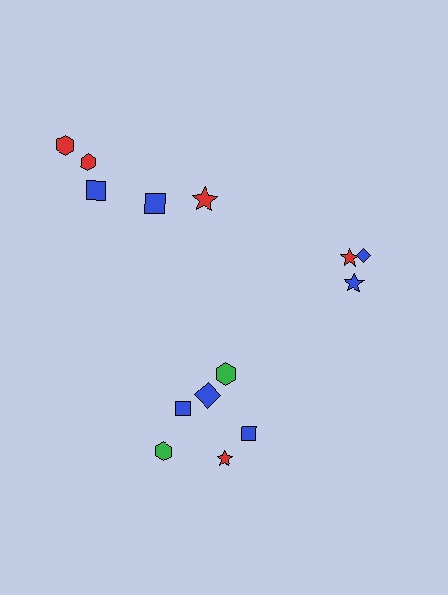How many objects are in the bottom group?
There are 6 objects.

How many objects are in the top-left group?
There are 5 objects.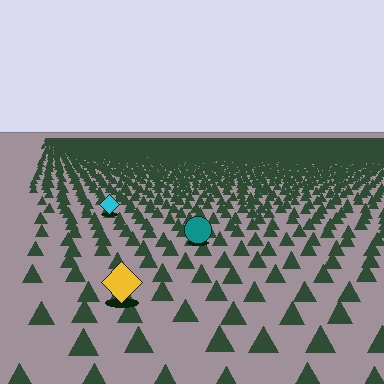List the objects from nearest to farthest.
From nearest to farthest: the yellow diamond, the teal circle, the cyan diamond.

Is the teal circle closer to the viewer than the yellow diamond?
No. The yellow diamond is closer — you can tell from the texture gradient: the ground texture is coarser near it.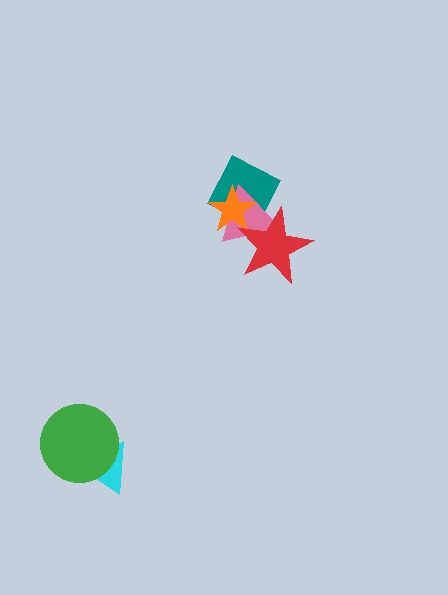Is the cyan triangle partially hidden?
Yes, it is partially covered by another shape.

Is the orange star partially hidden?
Yes, it is partially covered by another shape.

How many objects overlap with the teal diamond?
3 objects overlap with the teal diamond.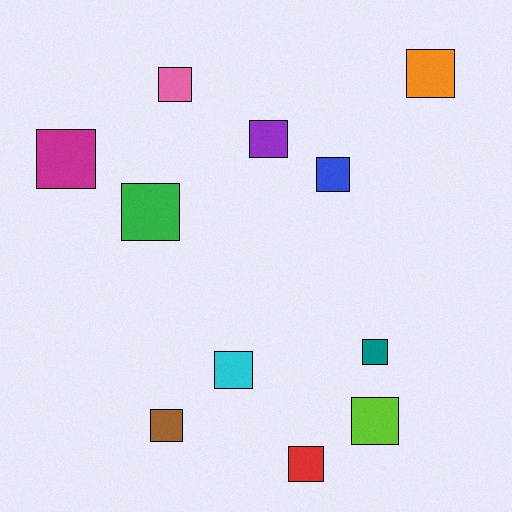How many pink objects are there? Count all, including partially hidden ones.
There is 1 pink object.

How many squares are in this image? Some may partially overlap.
There are 11 squares.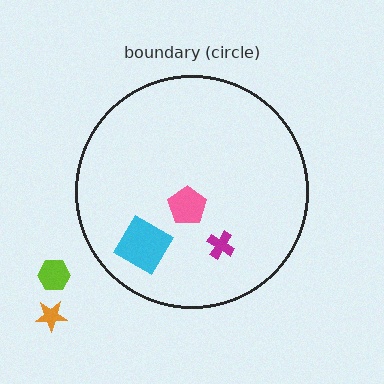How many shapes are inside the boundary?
3 inside, 2 outside.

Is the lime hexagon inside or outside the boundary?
Outside.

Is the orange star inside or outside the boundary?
Outside.